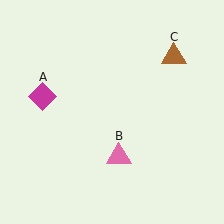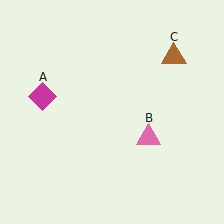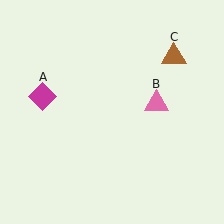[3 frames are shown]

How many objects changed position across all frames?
1 object changed position: pink triangle (object B).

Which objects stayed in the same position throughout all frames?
Magenta diamond (object A) and brown triangle (object C) remained stationary.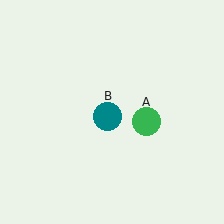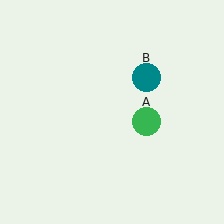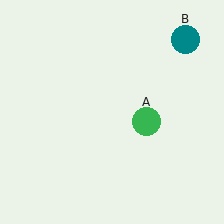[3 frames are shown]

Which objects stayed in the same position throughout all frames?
Green circle (object A) remained stationary.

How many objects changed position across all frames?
1 object changed position: teal circle (object B).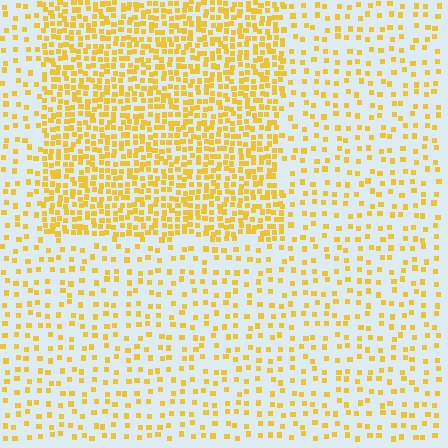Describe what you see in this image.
The image contains small yellow elements arranged at two different densities. A rectangle-shaped region is visible where the elements are more densely packed than the surrounding area.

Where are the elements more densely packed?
The elements are more densely packed inside the rectangle boundary.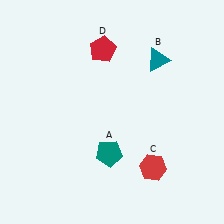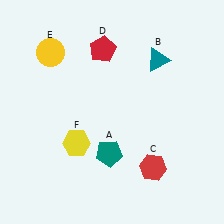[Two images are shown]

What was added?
A yellow circle (E), a yellow hexagon (F) were added in Image 2.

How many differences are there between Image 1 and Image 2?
There are 2 differences between the two images.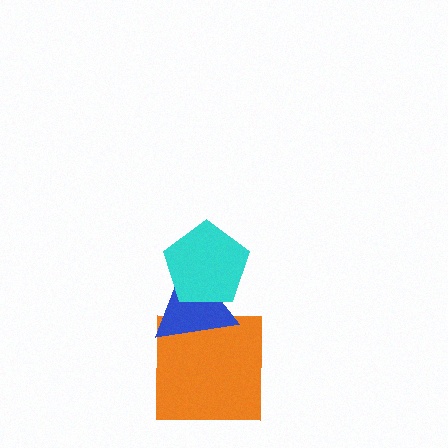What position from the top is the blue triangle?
The blue triangle is 2nd from the top.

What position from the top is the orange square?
The orange square is 3rd from the top.